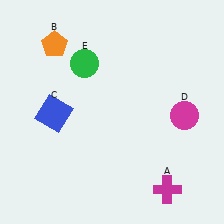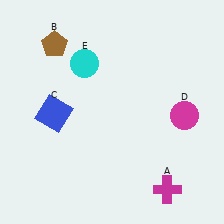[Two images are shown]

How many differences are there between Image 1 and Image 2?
There are 2 differences between the two images.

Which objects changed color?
B changed from orange to brown. E changed from green to cyan.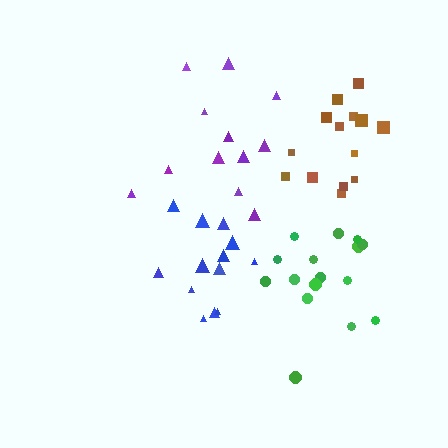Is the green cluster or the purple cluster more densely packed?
Green.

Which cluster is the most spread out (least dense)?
Purple.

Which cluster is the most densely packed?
Blue.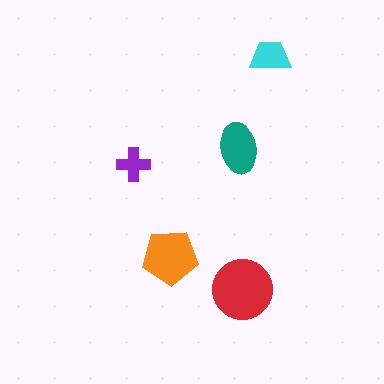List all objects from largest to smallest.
The red circle, the orange pentagon, the teal ellipse, the cyan trapezoid, the purple cross.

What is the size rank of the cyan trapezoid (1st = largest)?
4th.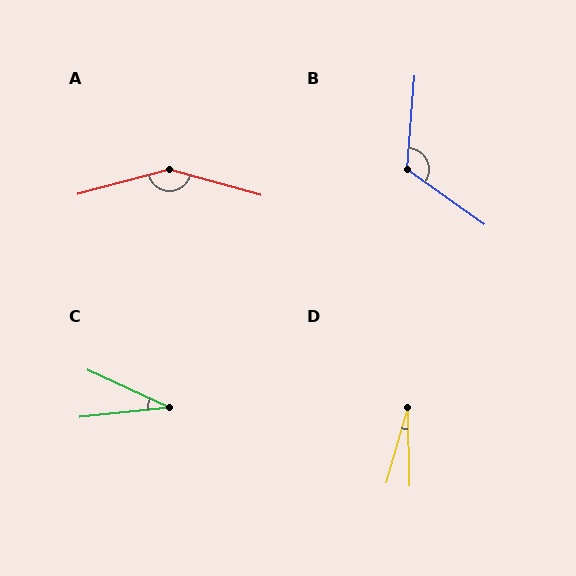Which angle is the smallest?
D, at approximately 18 degrees.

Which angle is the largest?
A, at approximately 150 degrees.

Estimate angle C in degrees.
Approximately 31 degrees.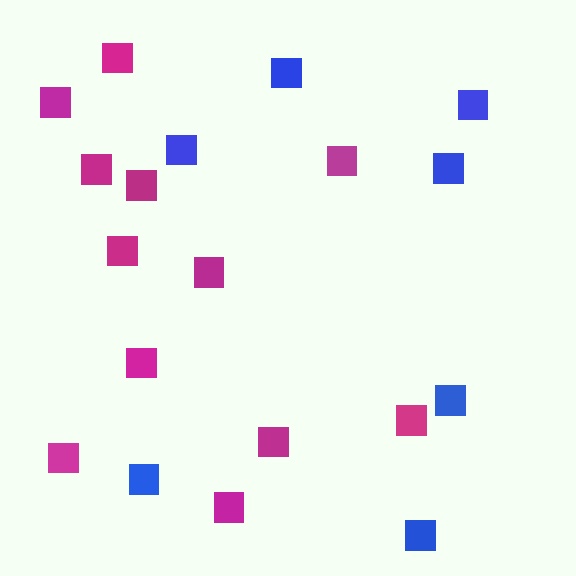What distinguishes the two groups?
There are 2 groups: one group of magenta squares (12) and one group of blue squares (7).